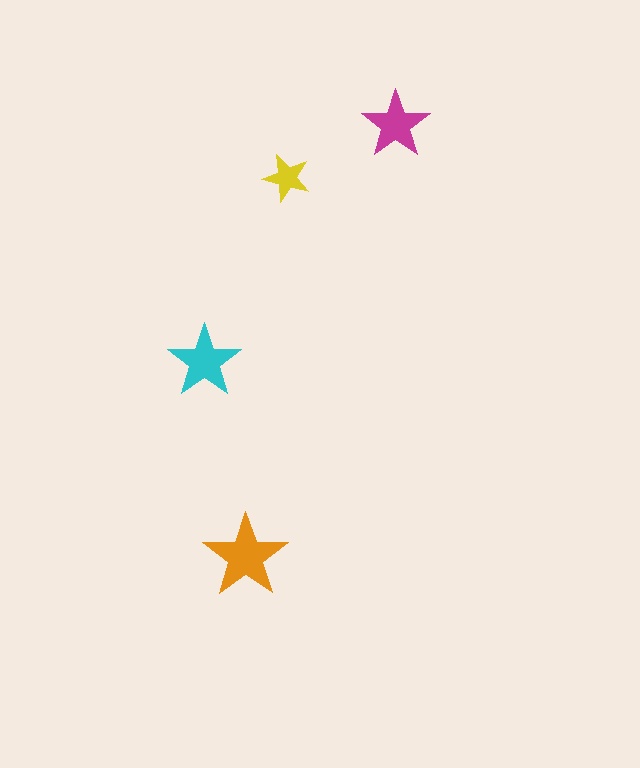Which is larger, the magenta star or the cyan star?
The cyan one.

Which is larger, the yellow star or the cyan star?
The cyan one.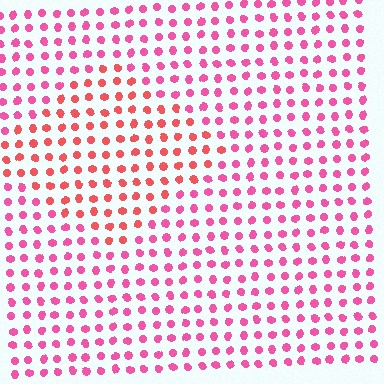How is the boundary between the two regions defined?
The boundary is defined purely by a slight shift in hue (about 29 degrees). Spacing, size, and orientation are identical on both sides.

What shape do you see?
I see a diamond.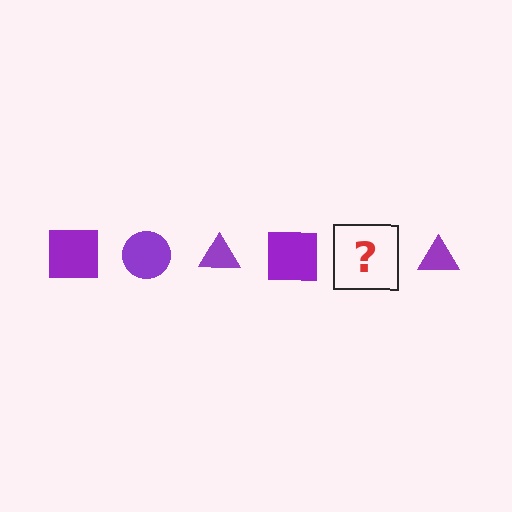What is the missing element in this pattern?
The missing element is a purple circle.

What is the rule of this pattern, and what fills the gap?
The rule is that the pattern cycles through square, circle, triangle shapes in purple. The gap should be filled with a purple circle.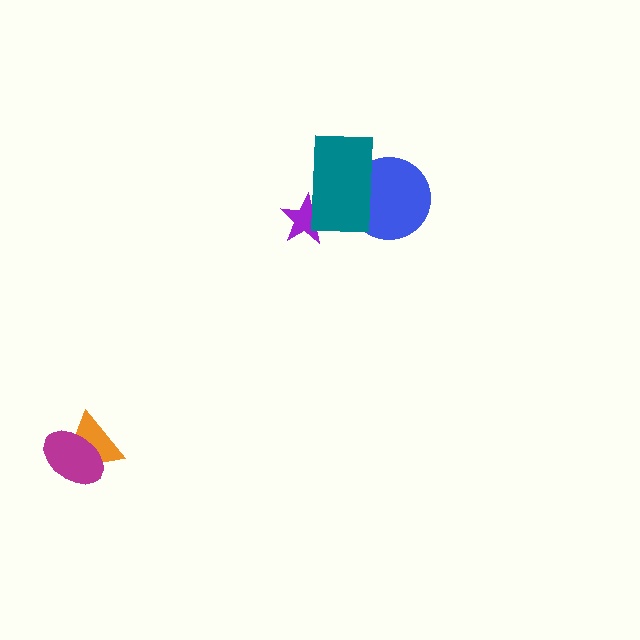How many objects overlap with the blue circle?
1 object overlaps with the blue circle.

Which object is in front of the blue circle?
The teal rectangle is in front of the blue circle.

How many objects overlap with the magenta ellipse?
1 object overlaps with the magenta ellipse.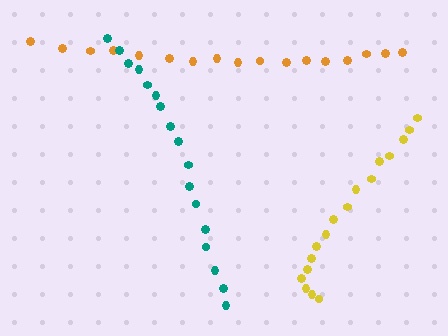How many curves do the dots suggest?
There are 3 distinct paths.